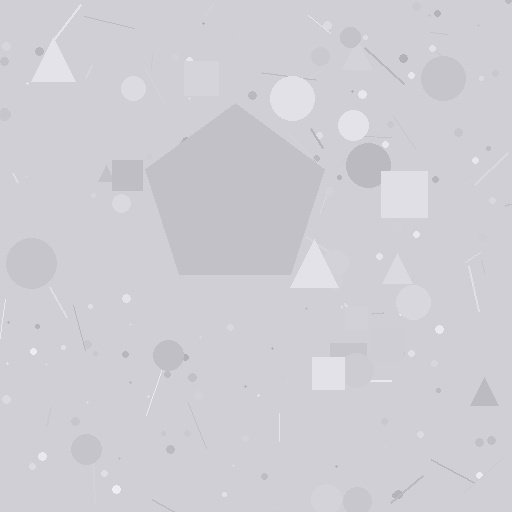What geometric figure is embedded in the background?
A pentagon is embedded in the background.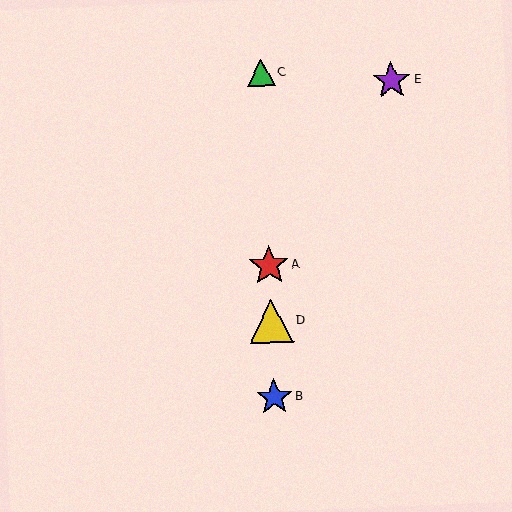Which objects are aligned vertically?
Objects A, B, C, D are aligned vertically.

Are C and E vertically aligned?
No, C is at x≈261 and E is at x≈392.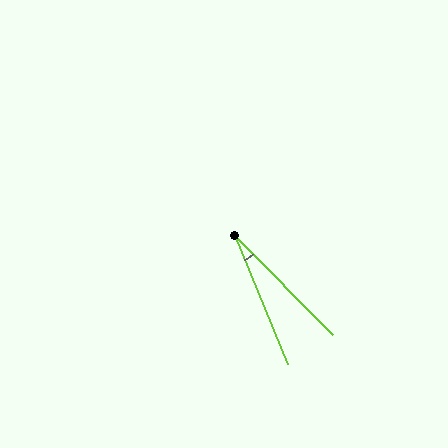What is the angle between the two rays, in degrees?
Approximately 22 degrees.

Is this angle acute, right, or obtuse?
It is acute.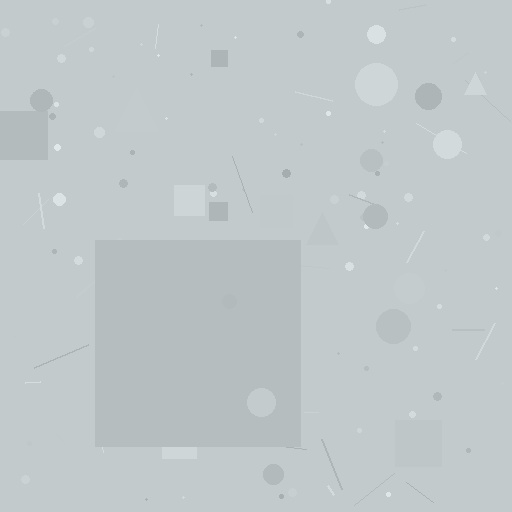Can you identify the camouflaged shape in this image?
The camouflaged shape is a square.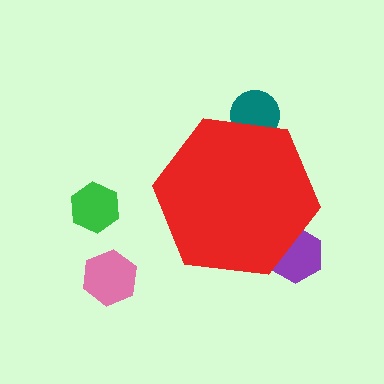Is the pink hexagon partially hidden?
No, the pink hexagon is fully visible.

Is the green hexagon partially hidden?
No, the green hexagon is fully visible.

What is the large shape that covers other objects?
A red hexagon.